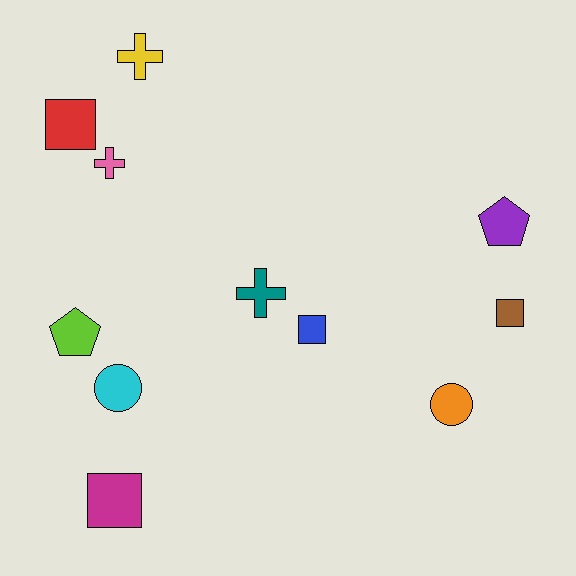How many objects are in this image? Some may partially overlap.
There are 11 objects.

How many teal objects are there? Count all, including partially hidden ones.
There is 1 teal object.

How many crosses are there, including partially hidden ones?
There are 3 crosses.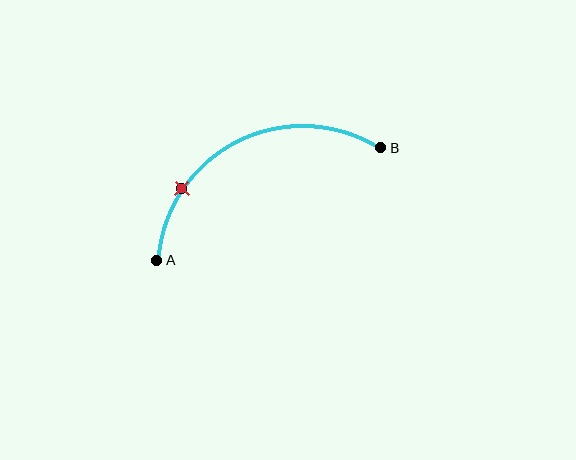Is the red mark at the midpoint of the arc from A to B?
No. The red mark lies on the arc but is closer to endpoint A. The arc midpoint would be at the point on the curve equidistant along the arc from both A and B.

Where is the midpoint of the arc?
The arc midpoint is the point on the curve farthest from the straight line joining A and B. It sits above that line.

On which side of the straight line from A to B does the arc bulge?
The arc bulges above the straight line connecting A and B.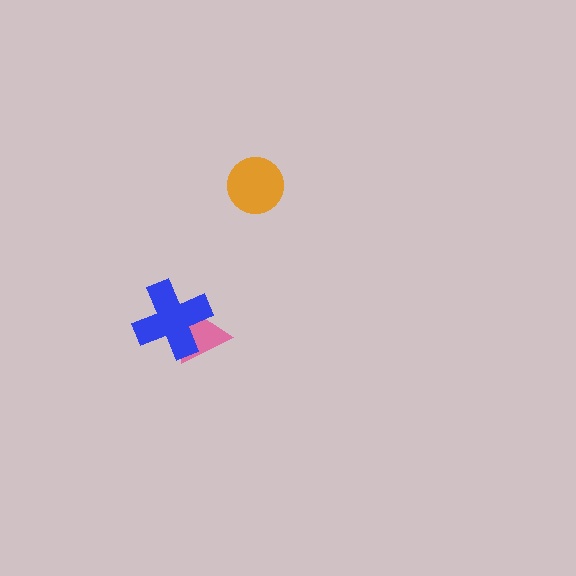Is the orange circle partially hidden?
No, no other shape covers it.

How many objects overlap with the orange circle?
0 objects overlap with the orange circle.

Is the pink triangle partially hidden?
Yes, it is partially covered by another shape.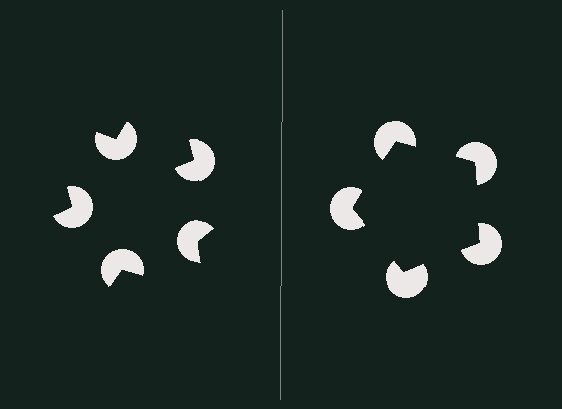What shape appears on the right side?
An illusory pentagon.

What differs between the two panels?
The pac-man discs are positioned identically on both sides; only the wedge orientations differ. On the right they align to a pentagon; on the left they are misaligned.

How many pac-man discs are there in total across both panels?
10 — 5 on each side.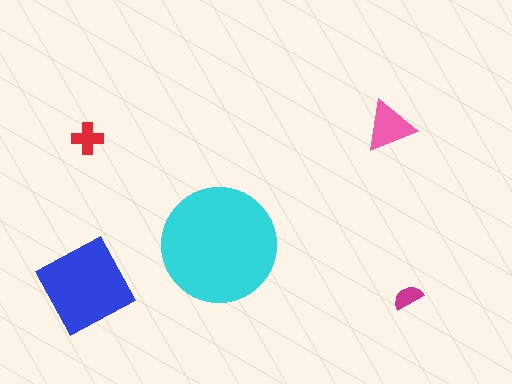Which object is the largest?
The cyan circle.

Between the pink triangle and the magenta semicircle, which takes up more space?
The pink triangle.